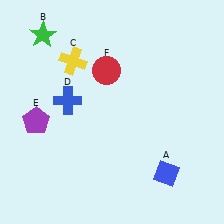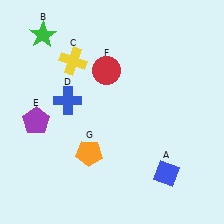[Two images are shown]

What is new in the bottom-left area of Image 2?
An orange pentagon (G) was added in the bottom-left area of Image 2.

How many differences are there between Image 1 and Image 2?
There is 1 difference between the two images.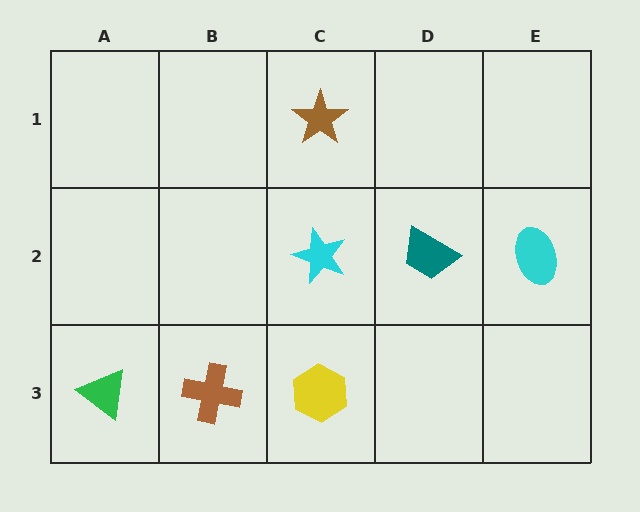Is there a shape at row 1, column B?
No, that cell is empty.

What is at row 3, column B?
A brown cross.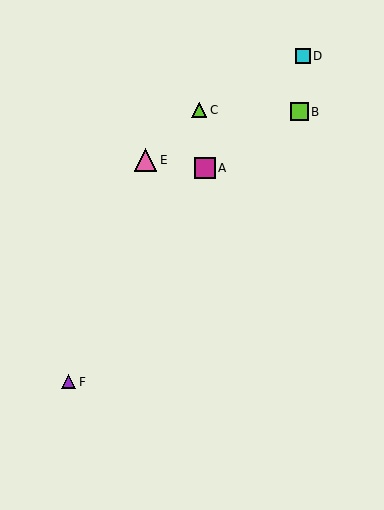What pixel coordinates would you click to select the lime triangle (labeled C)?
Click at (199, 110) to select the lime triangle C.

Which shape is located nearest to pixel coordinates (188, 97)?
The lime triangle (labeled C) at (199, 110) is nearest to that location.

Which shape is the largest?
The pink triangle (labeled E) is the largest.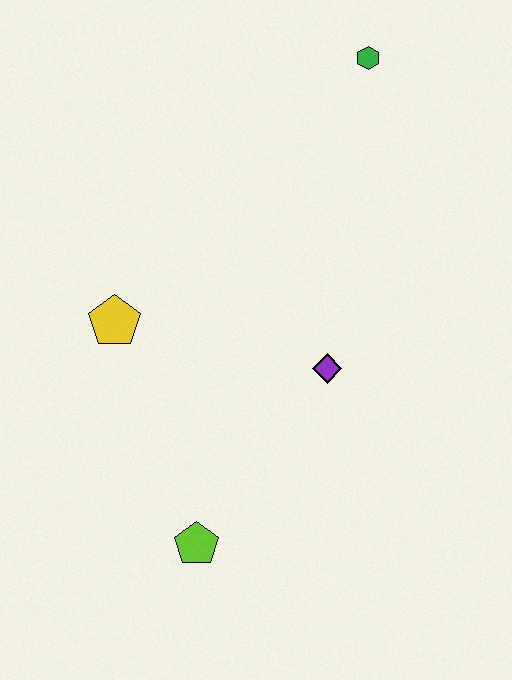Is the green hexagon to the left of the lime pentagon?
No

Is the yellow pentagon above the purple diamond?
Yes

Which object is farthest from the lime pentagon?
The green hexagon is farthest from the lime pentagon.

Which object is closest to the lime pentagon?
The purple diamond is closest to the lime pentagon.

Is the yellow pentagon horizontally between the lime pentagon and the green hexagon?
No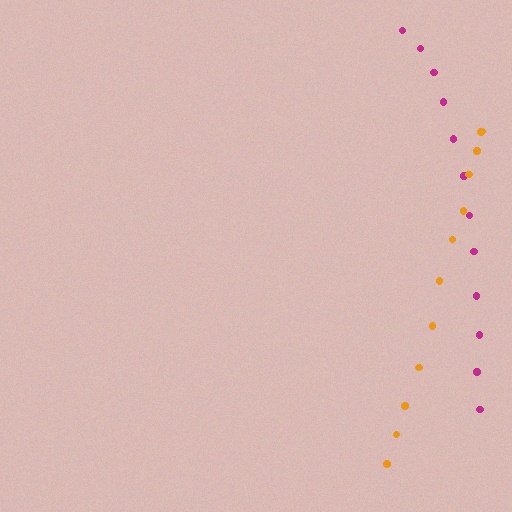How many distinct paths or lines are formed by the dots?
There are 2 distinct paths.